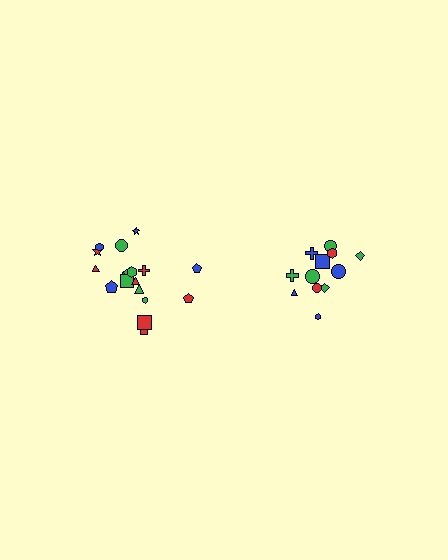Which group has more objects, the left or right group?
The left group.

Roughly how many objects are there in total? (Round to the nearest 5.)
Roughly 30 objects in total.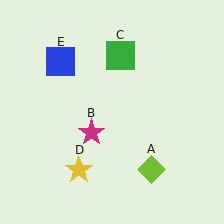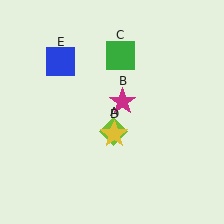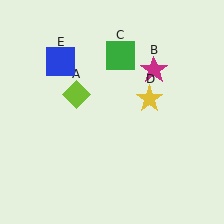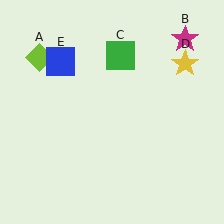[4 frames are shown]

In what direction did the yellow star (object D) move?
The yellow star (object D) moved up and to the right.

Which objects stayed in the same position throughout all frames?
Green square (object C) and blue square (object E) remained stationary.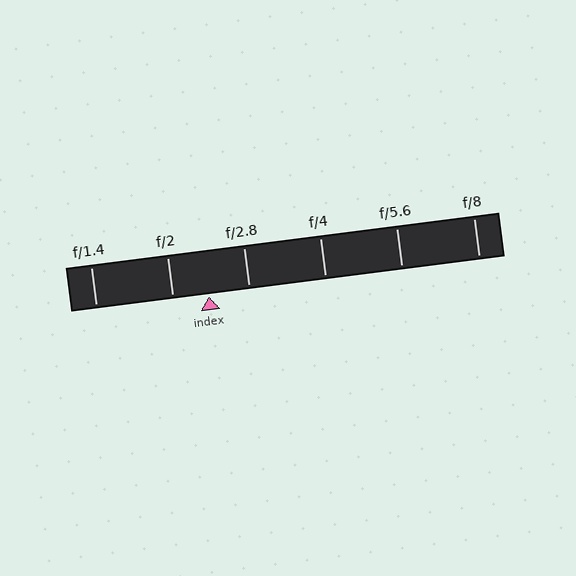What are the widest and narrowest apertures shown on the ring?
The widest aperture shown is f/1.4 and the narrowest is f/8.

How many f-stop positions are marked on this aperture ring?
There are 6 f-stop positions marked.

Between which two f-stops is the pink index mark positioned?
The index mark is between f/2 and f/2.8.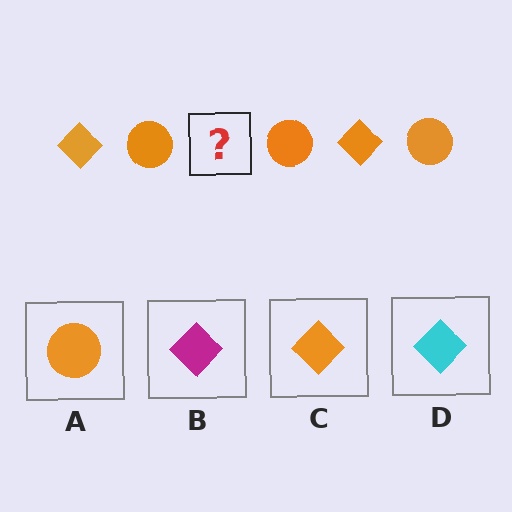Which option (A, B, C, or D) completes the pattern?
C.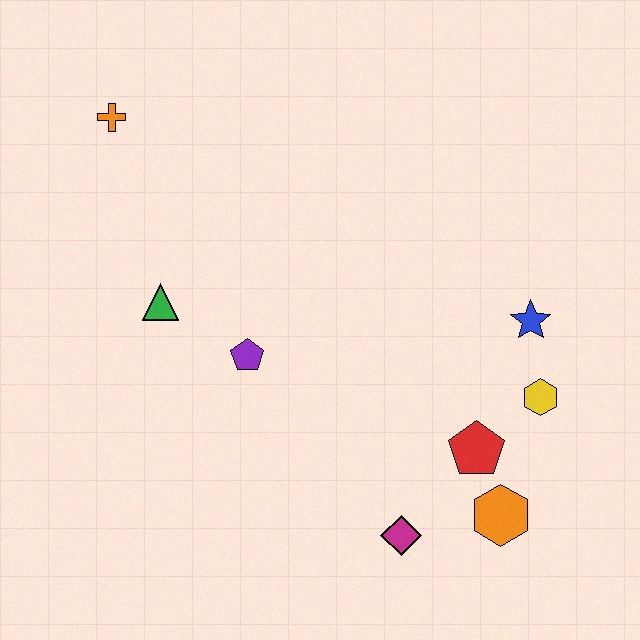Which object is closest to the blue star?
The yellow hexagon is closest to the blue star.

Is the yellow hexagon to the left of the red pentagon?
No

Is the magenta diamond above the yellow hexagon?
No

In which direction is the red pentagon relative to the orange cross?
The red pentagon is to the right of the orange cross.